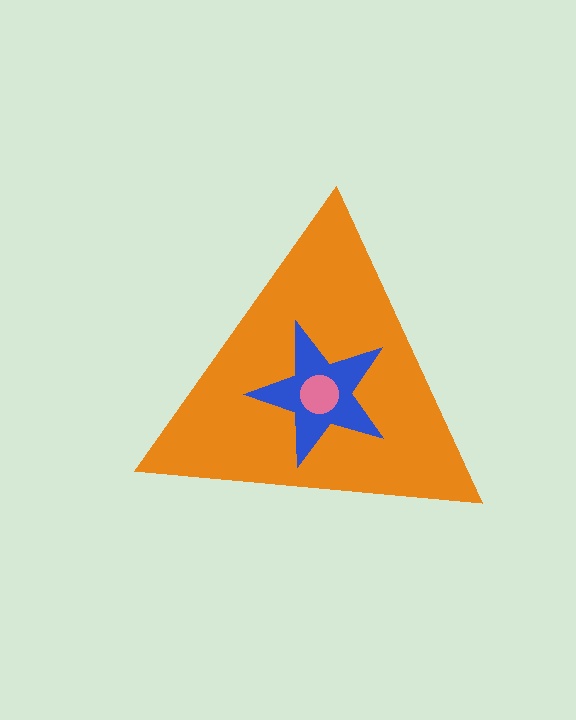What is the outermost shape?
The orange triangle.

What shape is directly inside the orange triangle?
The blue star.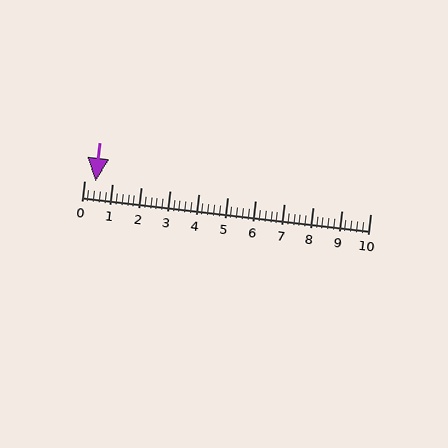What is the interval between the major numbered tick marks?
The major tick marks are spaced 1 units apart.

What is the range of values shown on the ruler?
The ruler shows values from 0 to 10.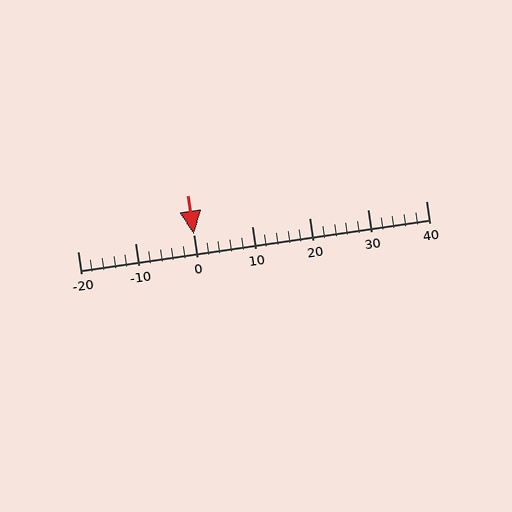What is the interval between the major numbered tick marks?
The major tick marks are spaced 10 units apart.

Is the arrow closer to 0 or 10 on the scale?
The arrow is closer to 0.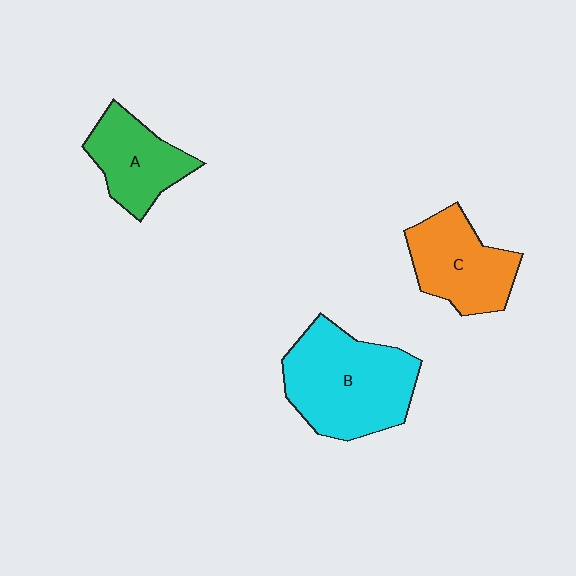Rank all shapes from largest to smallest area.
From largest to smallest: B (cyan), C (orange), A (green).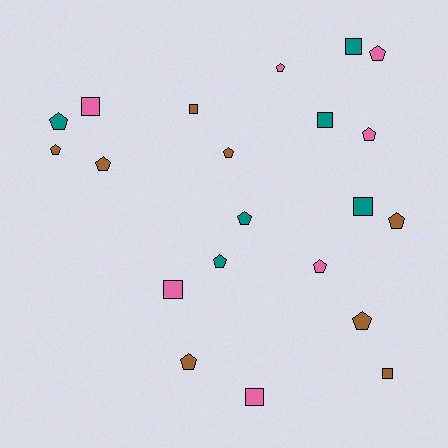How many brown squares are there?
There are 2 brown squares.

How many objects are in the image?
There are 21 objects.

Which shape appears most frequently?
Pentagon, with 13 objects.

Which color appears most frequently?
Brown, with 8 objects.